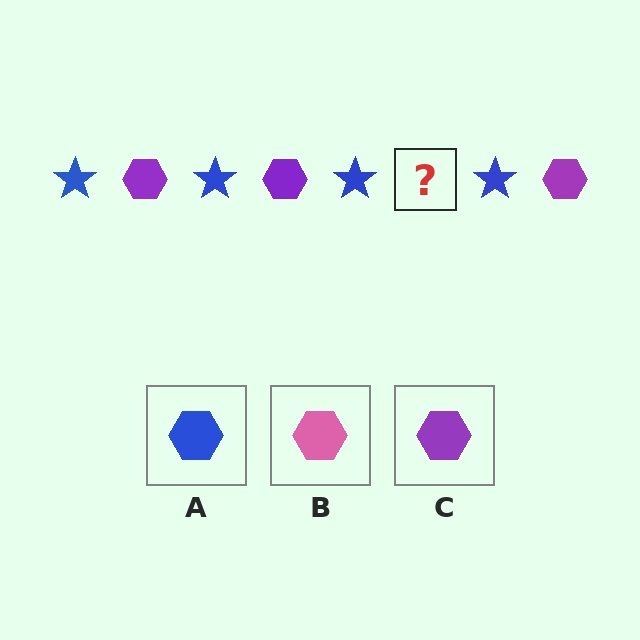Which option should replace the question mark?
Option C.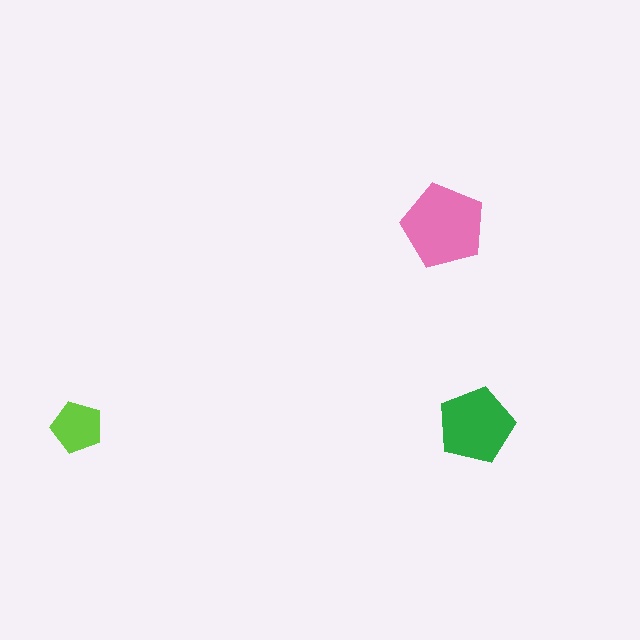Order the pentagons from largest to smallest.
the pink one, the green one, the lime one.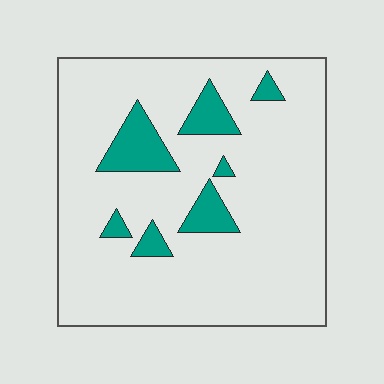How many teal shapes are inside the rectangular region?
7.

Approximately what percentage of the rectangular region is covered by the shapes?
Approximately 10%.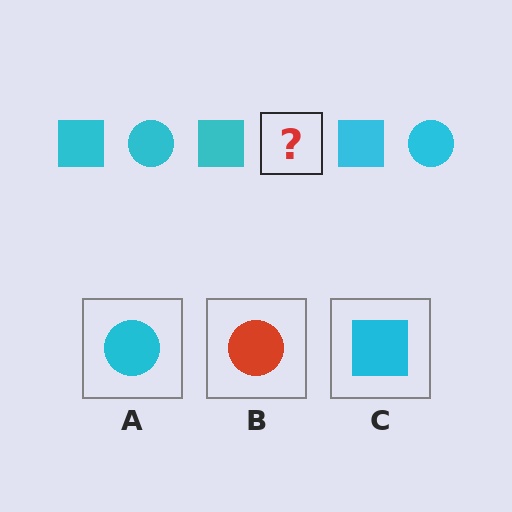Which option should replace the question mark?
Option A.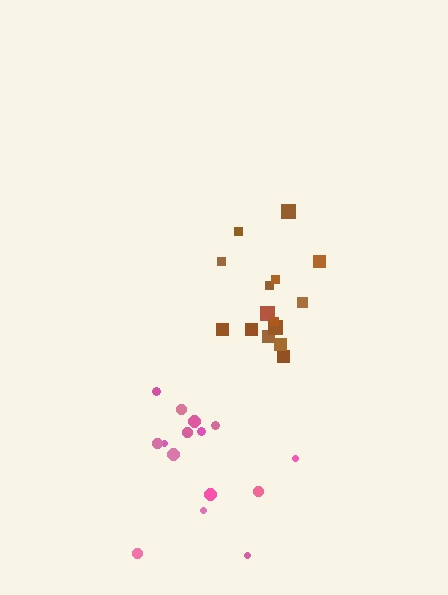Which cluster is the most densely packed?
Brown.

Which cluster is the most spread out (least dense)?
Pink.